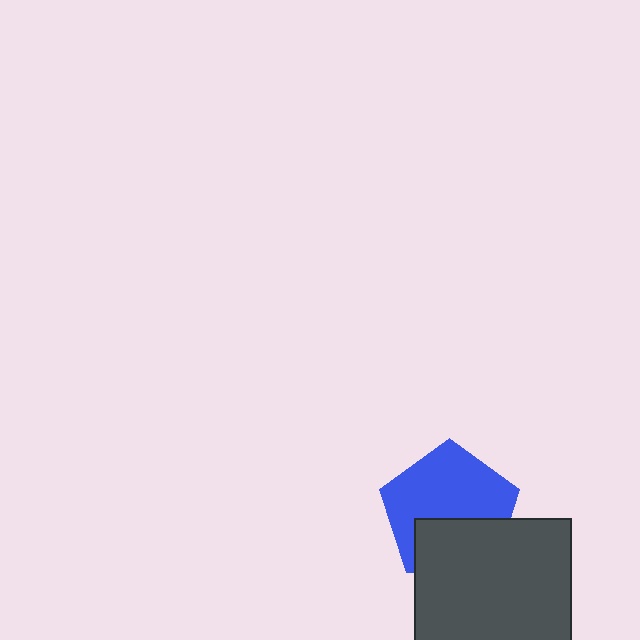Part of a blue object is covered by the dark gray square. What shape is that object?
It is a pentagon.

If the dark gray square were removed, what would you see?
You would see the complete blue pentagon.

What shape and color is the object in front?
The object in front is a dark gray square.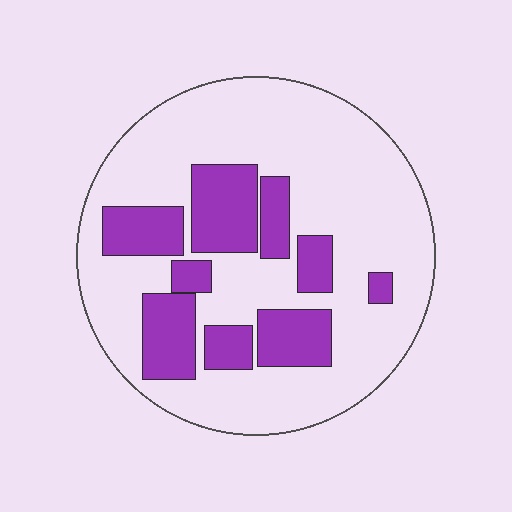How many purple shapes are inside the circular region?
9.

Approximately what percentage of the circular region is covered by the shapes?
Approximately 30%.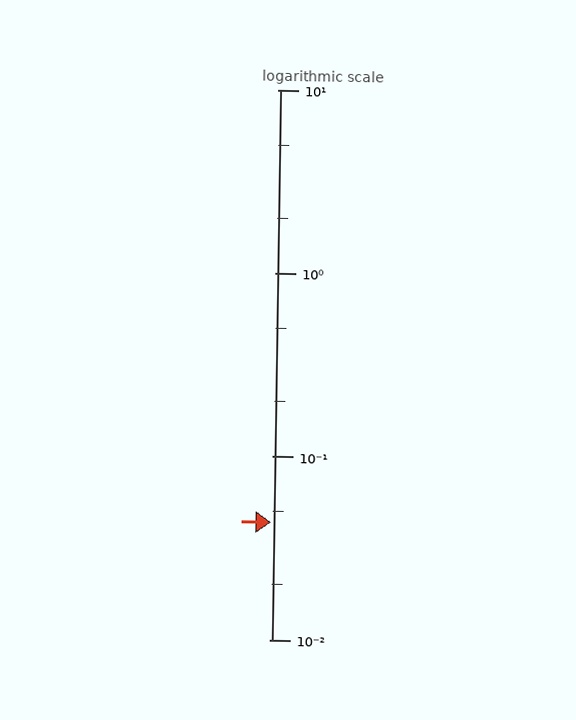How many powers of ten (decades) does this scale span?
The scale spans 3 decades, from 0.01 to 10.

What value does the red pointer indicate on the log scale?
The pointer indicates approximately 0.044.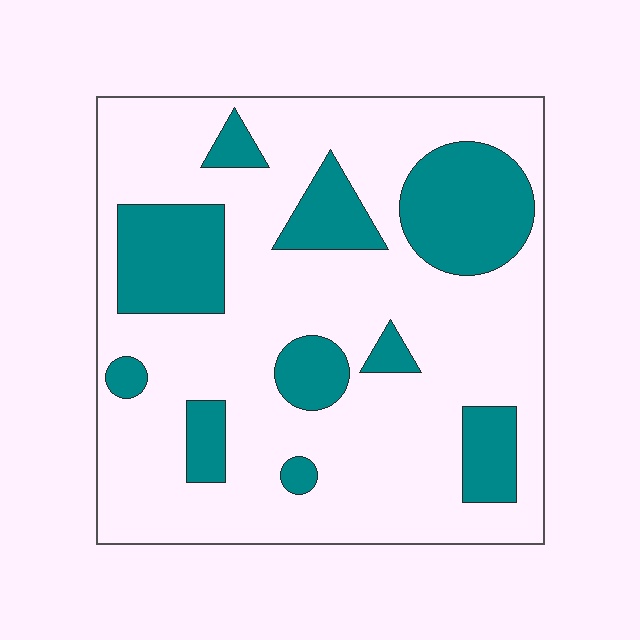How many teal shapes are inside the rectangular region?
10.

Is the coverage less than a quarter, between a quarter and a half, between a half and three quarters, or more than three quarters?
Between a quarter and a half.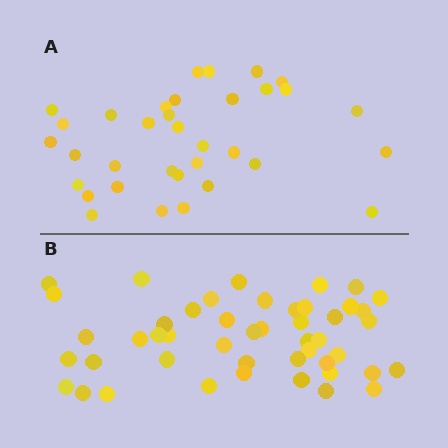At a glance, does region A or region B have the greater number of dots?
Region B (the bottom region) has more dots.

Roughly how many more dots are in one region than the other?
Region B has approximately 15 more dots than region A.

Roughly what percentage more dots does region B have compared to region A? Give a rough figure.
About 40% more.